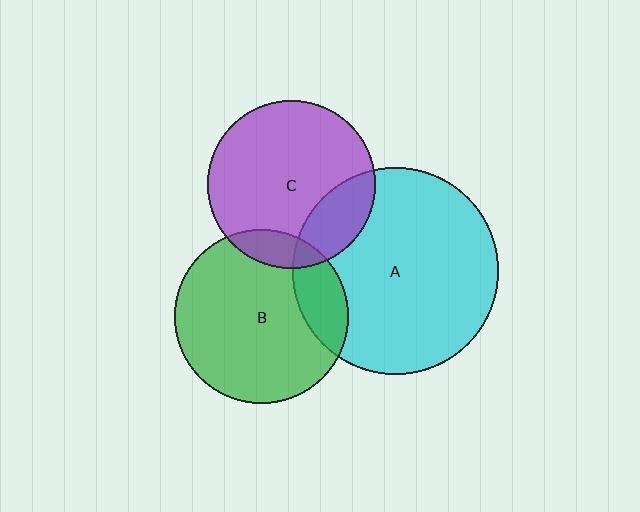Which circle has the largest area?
Circle A (cyan).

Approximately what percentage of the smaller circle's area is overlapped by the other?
Approximately 20%.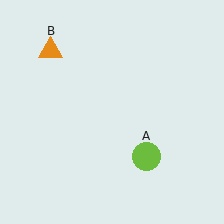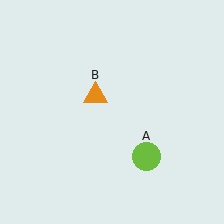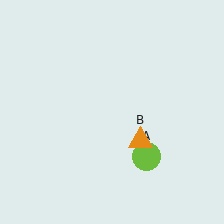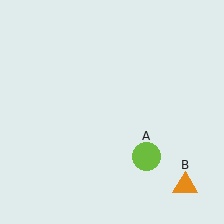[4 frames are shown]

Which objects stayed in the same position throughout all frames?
Lime circle (object A) remained stationary.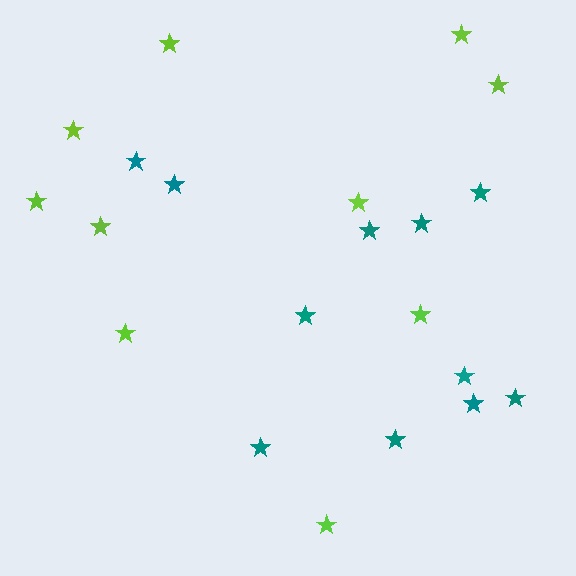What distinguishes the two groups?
There are 2 groups: one group of teal stars (11) and one group of lime stars (10).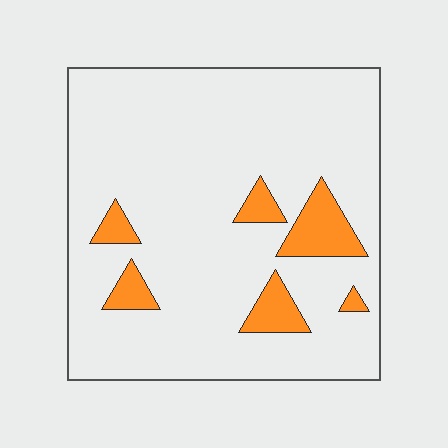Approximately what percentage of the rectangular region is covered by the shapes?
Approximately 10%.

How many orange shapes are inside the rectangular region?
6.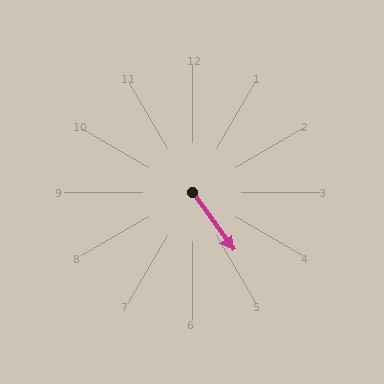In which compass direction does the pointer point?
Southeast.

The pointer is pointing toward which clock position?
Roughly 5 o'clock.